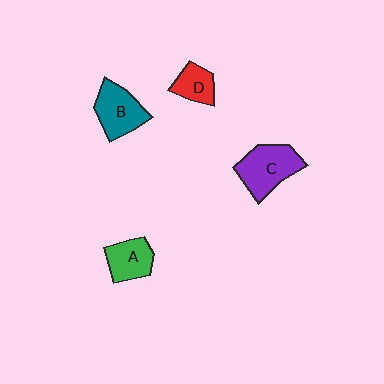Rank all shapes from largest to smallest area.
From largest to smallest: C (purple), B (teal), A (green), D (red).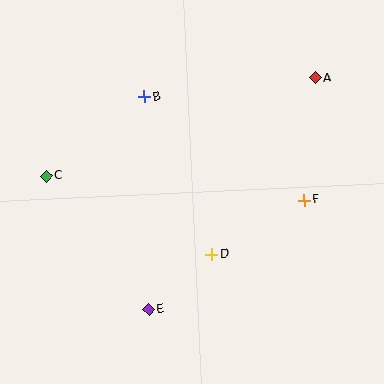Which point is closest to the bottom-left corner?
Point E is closest to the bottom-left corner.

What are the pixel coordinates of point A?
Point A is at (315, 78).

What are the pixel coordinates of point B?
Point B is at (144, 97).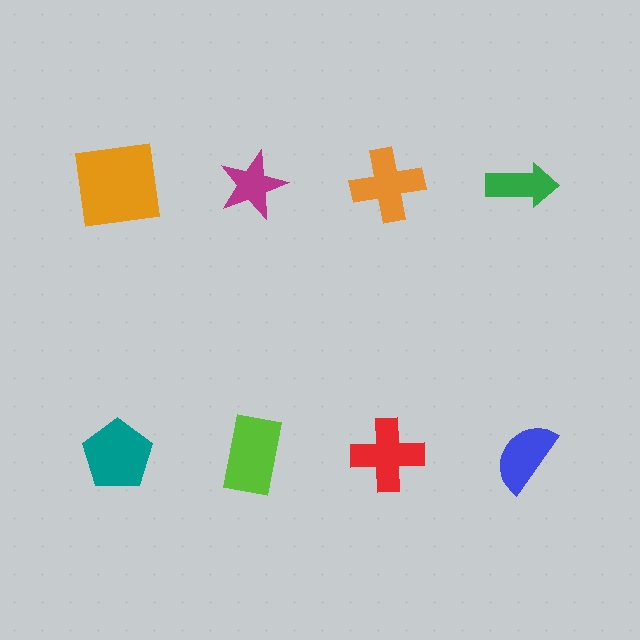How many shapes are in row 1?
4 shapes.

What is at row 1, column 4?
A green arrow.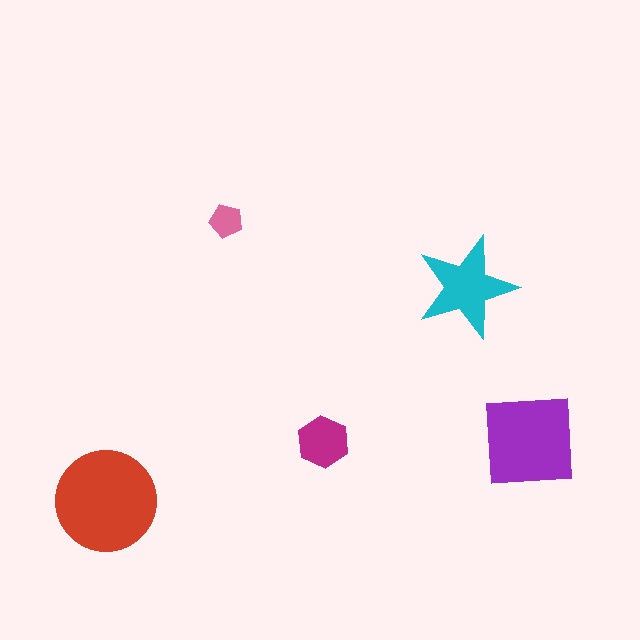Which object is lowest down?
The red circle is bottommost.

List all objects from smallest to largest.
The pink pentagon, the magenta hexagon, the cyan star, the purple square, the red circle.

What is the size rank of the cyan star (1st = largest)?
3rd.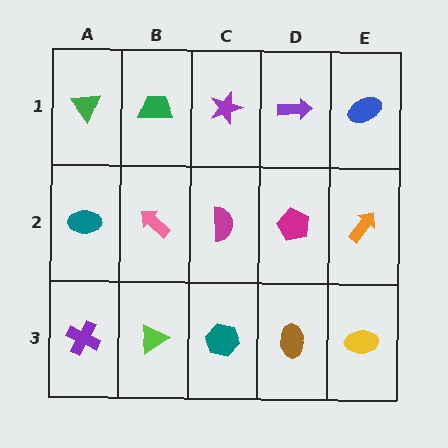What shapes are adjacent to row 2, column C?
A purple star (row 1, column C), a teal hexagon (row 3, column C), a pink arrow (row 2, column B), a magenta pentagon (row 2, column D).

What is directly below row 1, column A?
A teal ellipse.